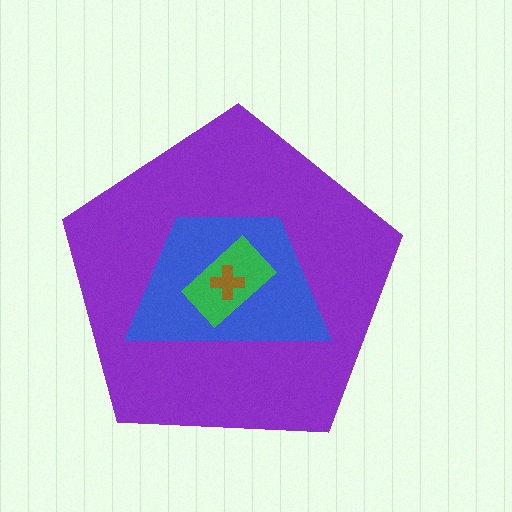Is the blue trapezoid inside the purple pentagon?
Yes.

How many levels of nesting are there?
4.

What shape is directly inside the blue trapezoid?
The green rectangle.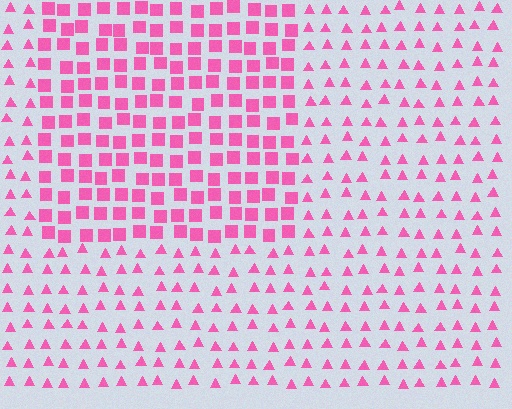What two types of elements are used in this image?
The image uses squares inside the rectangle region and triangles outside it.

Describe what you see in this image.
The image is filled with small pink elements arranged in a uniform grid. A rectangle-shaped region contains squares, while the surrounding area contains triangles. The boundary is defined purely by the change in element shape.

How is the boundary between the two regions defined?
The boundary is defined by a change in element shape: squares inside vs. triangles outside. All elements share the same color and spacing.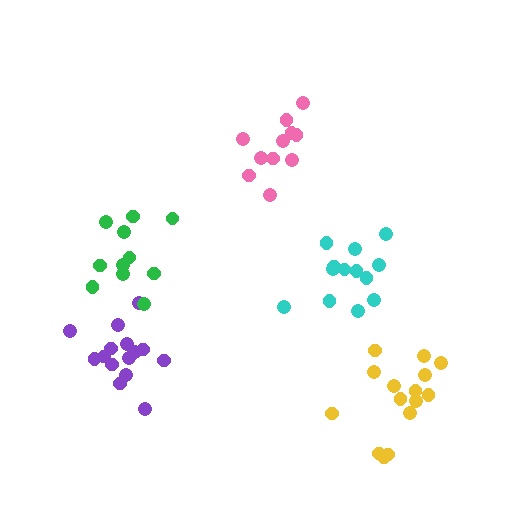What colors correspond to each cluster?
The clusters are colored: purple, pink, yellow, cyan, green.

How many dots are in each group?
Group 1: 15 dots, Group 2: 11 dots, Group 3: 15 dots, Group 4: 13 dots, Group 5: 11 dots (65 total).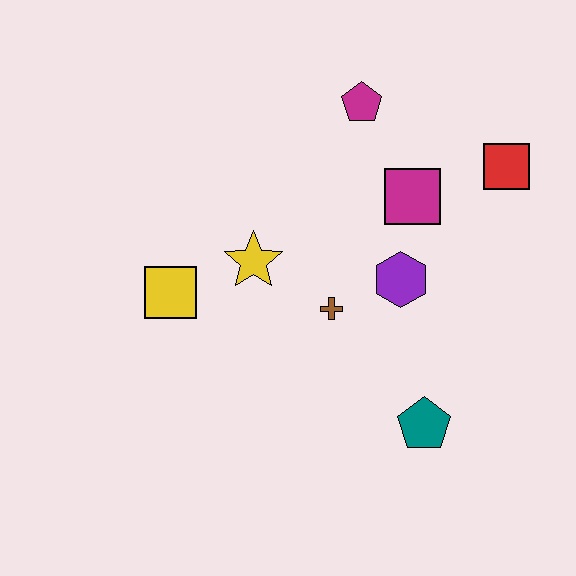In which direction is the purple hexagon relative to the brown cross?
The purple hexagon is to the right of the brown cross.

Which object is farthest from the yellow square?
The red square is farthest from the yellow square.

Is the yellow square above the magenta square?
No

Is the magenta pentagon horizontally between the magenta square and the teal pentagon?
No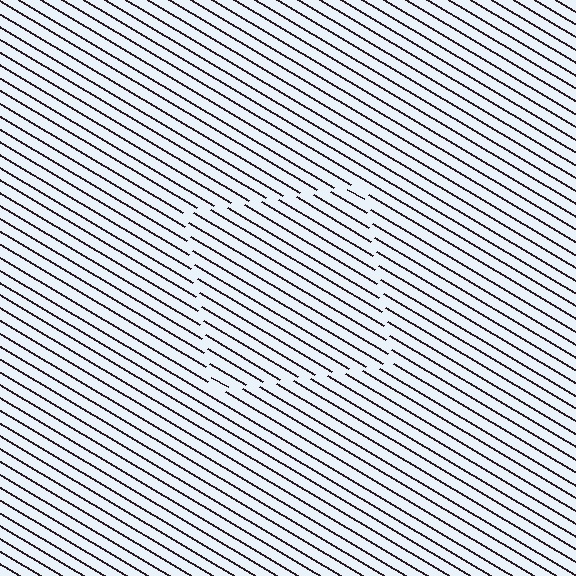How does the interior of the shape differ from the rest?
The interior of the shape contains the same grating, shifted by half a period — the contour is defined by the phase discontinuity where line-ends from the inner and outer gratings abut.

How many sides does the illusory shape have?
4 sides — the line-ends trace a square.